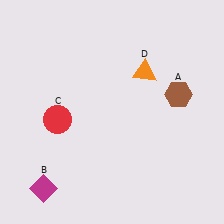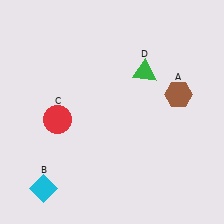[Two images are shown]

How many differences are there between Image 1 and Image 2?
There are 2 differences between the two images.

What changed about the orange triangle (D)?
In Image 1, D is orange. In Image 2, it changed to green.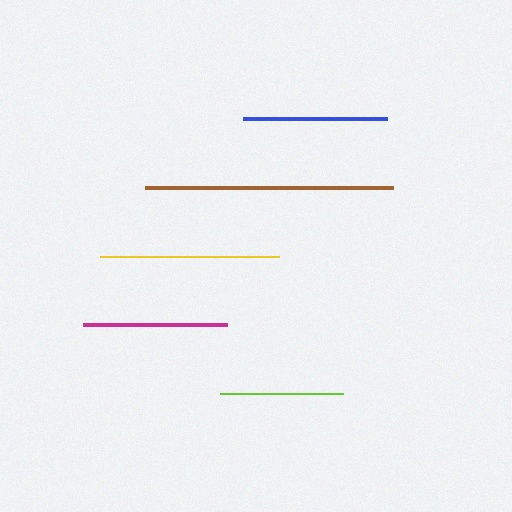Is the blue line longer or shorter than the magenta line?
The blue line is longer than the magenta line.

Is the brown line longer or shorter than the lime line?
The brown line is longer than the lime line.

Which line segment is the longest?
The brown line is the longest at approximately 248 pixels.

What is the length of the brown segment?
The brown segment is approximately 248 pixels long.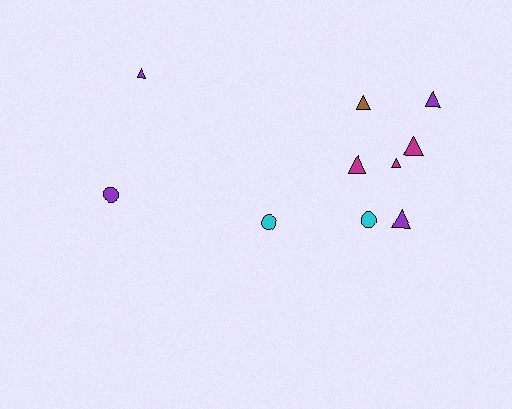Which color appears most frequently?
Purple, with 4 objects.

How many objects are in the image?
There are 10 objects.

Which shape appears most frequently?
Triangle, with 7 objects.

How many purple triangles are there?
There are 3 purple triangles.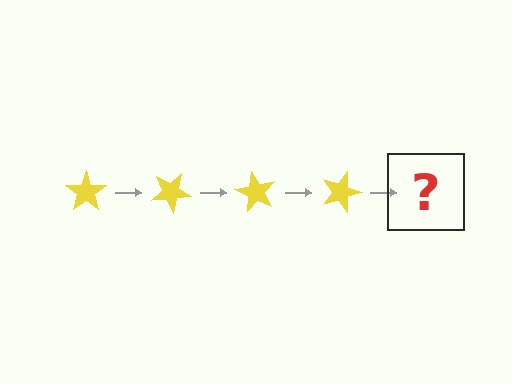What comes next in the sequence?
The next element should be a yellow star rotated 120 degrees.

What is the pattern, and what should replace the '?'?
The pattern is that the star rotates 30 degrees each step. The '?' should be a yellow star rotated 120 degrees.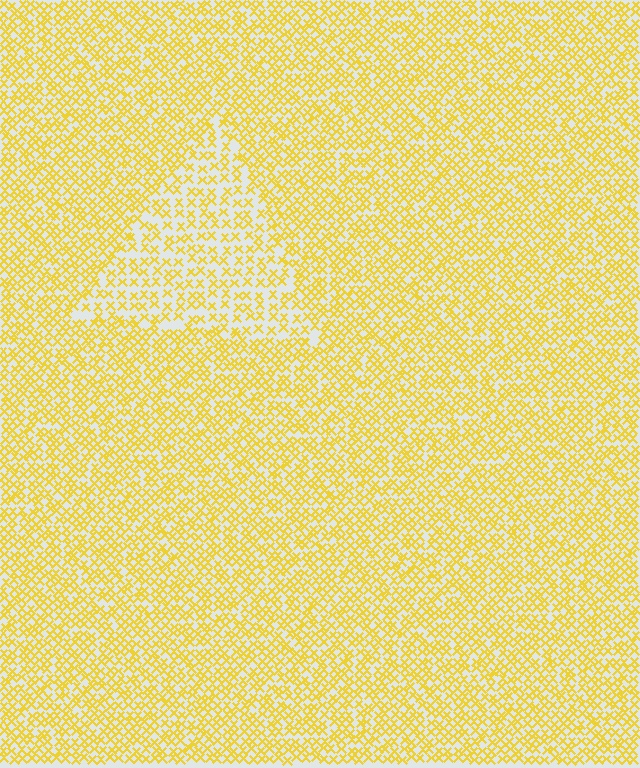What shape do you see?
I see a triangle.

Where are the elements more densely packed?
The elements are more densely packed outside the triangle boundary.